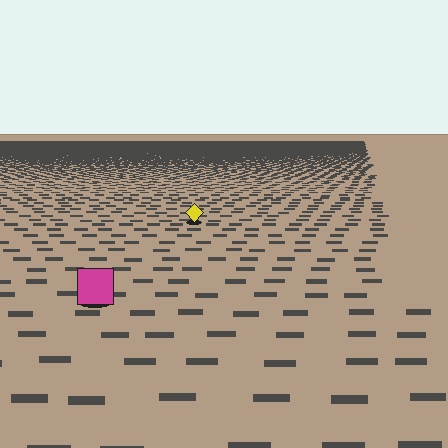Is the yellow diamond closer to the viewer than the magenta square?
No. The magenta square is closer — you can tell from the texture gradient: the ground texture is coarser near it.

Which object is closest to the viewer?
The magenta square is closest. The texture marks near it are larger and more spread out.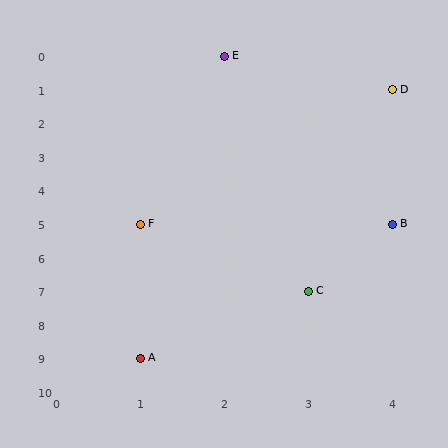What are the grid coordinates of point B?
Point B is at grid coordinates (4, 5).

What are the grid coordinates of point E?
Point E is at grid coordinates (2, 0).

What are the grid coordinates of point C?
Point C is at grid coordinates (3, 7).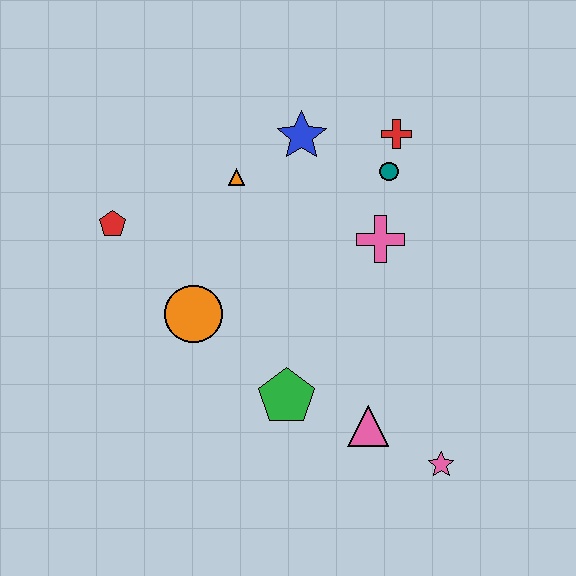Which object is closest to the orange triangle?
The blue star is closest to the orange triangle.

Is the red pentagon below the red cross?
Yes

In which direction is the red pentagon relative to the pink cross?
The red pentagon is to the left of the pink cross.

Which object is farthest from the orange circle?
The pink star is farthest from the orange circle.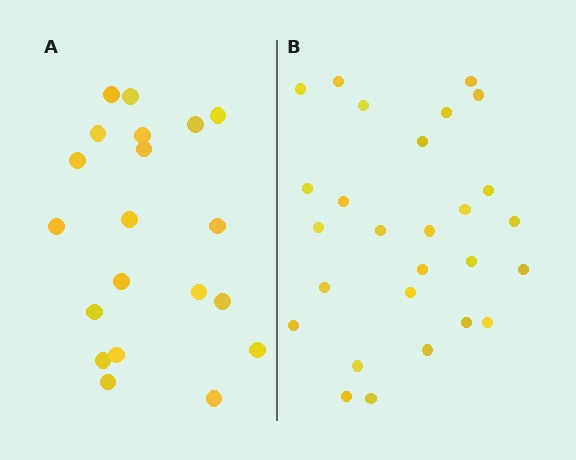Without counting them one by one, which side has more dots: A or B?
Region B (the right region) has more dots.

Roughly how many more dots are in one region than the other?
Region B has roughly 8 or so more dots than region A.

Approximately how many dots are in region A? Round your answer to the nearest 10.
About 20 dots.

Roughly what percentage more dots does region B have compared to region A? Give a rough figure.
About 35% more.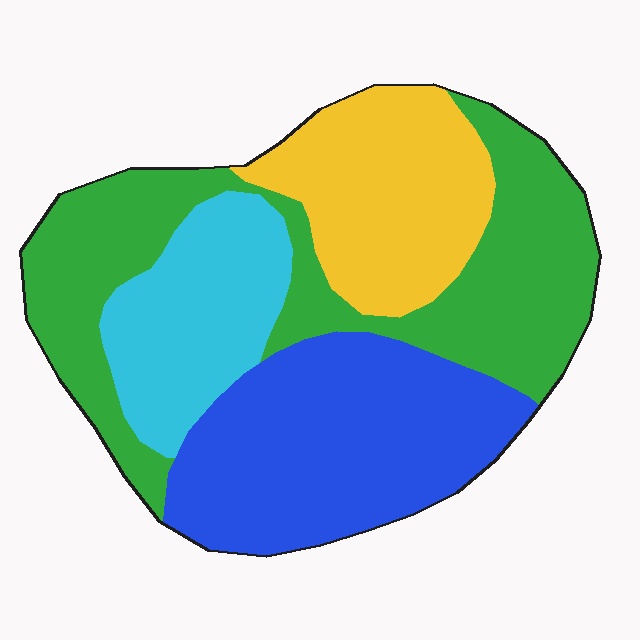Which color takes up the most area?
Green, at roughly 35%.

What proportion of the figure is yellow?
Yellow covers around 20% of the figure.